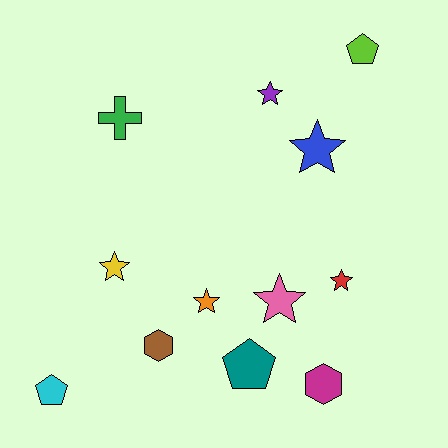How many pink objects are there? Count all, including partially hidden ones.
There is 1 pink object.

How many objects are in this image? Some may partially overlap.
There are 12 objects.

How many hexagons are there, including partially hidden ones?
There are 2 hexagons.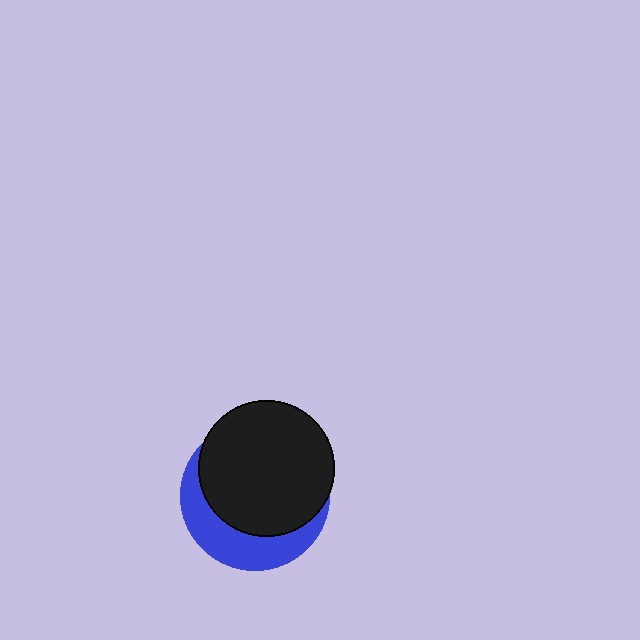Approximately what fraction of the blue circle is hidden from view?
Roughly 67% of the blue circle is hidden behind the black circle.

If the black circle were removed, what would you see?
You would see the complete blue circle.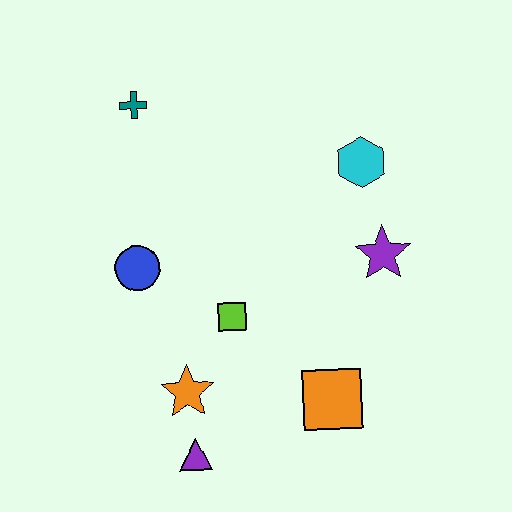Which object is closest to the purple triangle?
The orange star is closest to the purple triangle.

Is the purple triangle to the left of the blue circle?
No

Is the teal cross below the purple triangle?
No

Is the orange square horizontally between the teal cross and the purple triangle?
No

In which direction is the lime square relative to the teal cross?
The lime square is below the teal cross.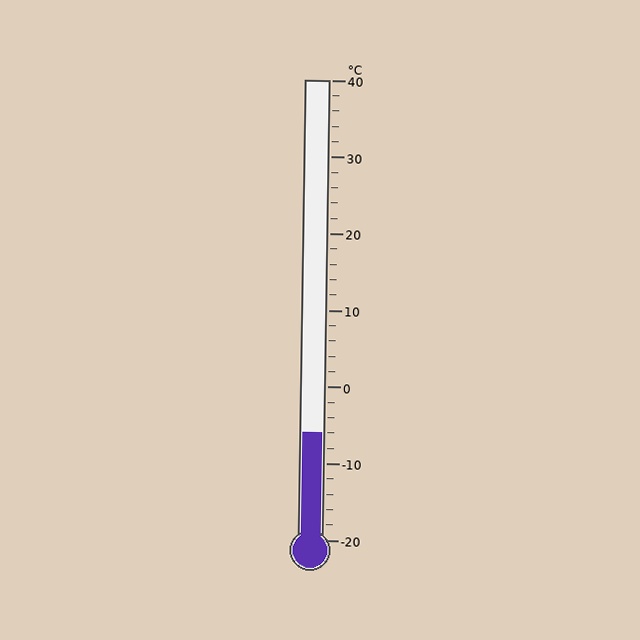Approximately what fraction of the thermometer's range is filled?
The thermometer is filled to approximately 25% of its range.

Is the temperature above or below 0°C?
The temperature is below 0°C.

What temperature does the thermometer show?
The thermometer shows approximately -6°C.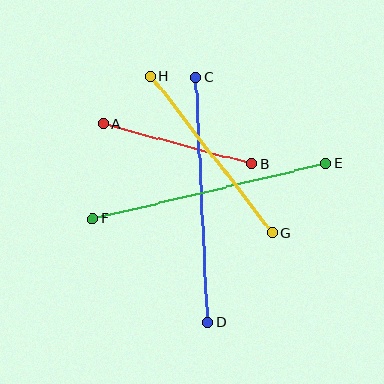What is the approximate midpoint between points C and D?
The midpoint is at approximately (202, 200) pixels.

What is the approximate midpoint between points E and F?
The midpoint is at approximately (209, 191) pixels.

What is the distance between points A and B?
The distance is approximately 153 pixels.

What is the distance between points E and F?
The distance is approximately 238 pixels.